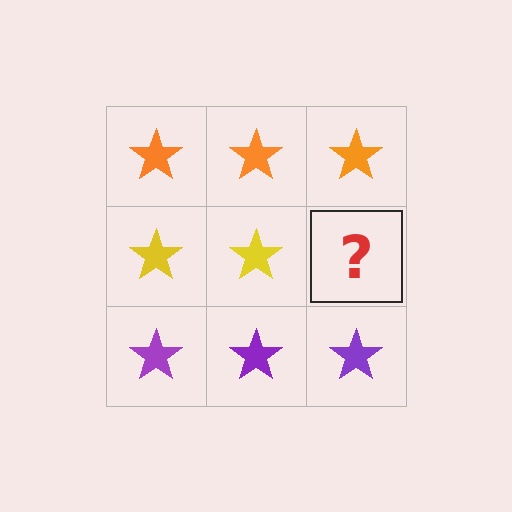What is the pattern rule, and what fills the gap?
The rule is that each row has a consistent color. The gap should be filled with a yellow star.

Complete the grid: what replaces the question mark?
The question mark should be replaced with a yellow star.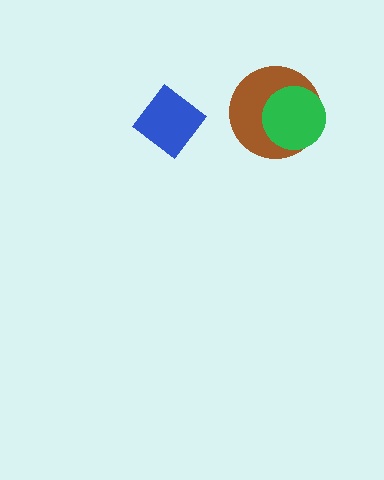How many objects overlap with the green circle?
1 object overlaps with the green circle.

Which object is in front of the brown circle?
The green circle is in front of the brown circle.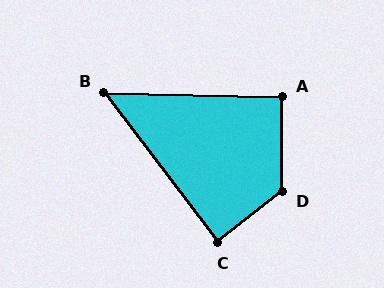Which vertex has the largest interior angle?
D, at approximately 128 degrees.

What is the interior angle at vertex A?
Approximately 91 degrees (approximately right).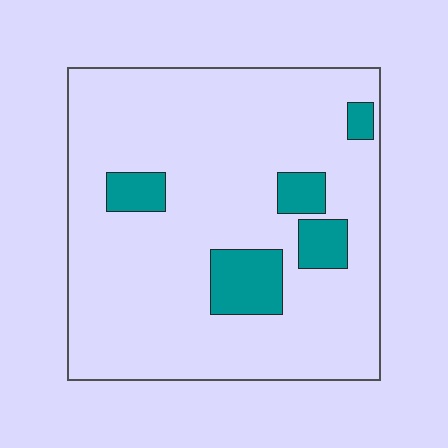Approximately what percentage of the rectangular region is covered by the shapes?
Approximately 15%.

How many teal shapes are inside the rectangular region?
5.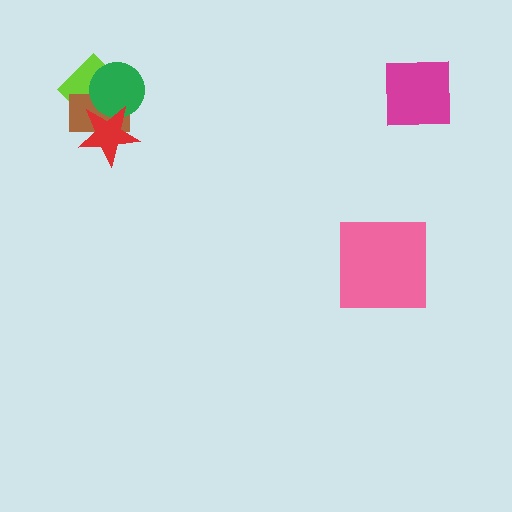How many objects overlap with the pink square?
0 objects overlap with the pink square.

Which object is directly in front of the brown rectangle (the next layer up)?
The green circle is directly in front of the brown rectangle.